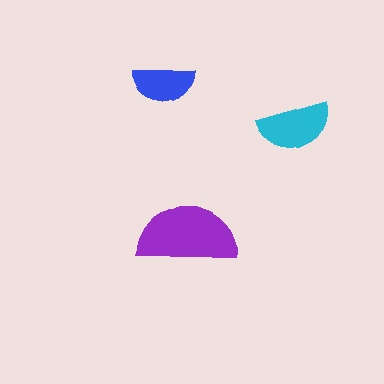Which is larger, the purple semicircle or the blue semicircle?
The purple one.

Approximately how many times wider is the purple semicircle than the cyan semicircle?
About 1.5 times wider.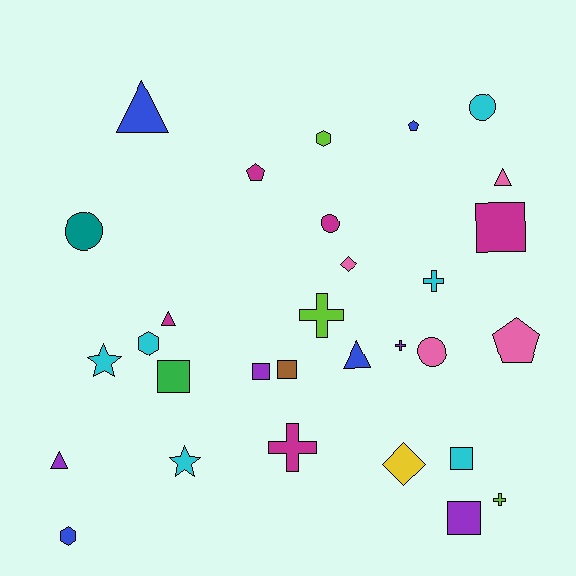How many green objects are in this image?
There is 1 green object.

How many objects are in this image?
There are 30 objects.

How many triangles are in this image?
There are 5 triangles.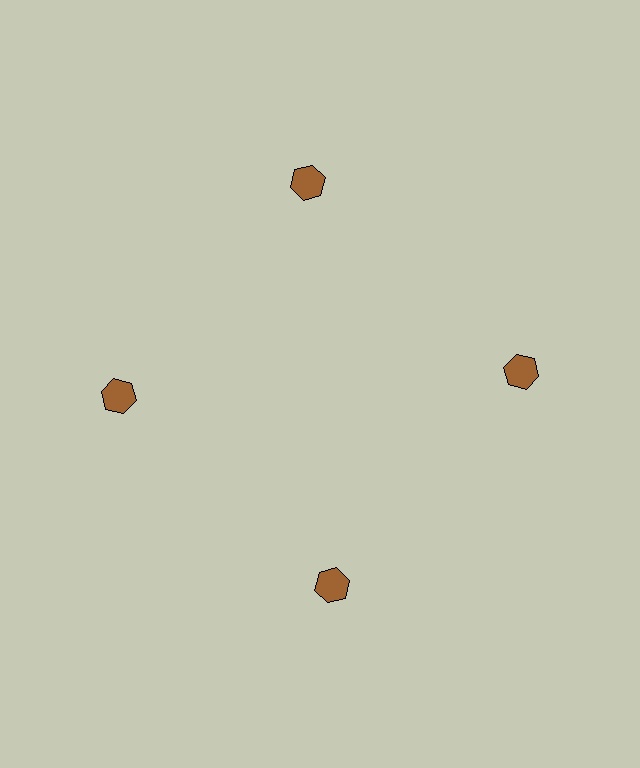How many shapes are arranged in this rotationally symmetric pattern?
There are 4 shapes, arranged in 4 groups of 1.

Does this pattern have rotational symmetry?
Yes, this pattern has 4-fold rotational symmetry. It looks the same after rotating 90 degrees around the center.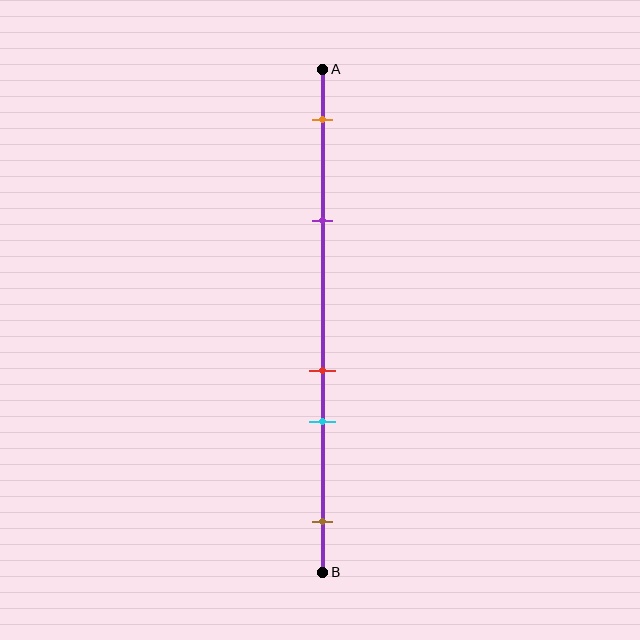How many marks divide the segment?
There are 5 marks dividing the segment.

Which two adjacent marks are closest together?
The red and cyan marks are the closest adjacent pair.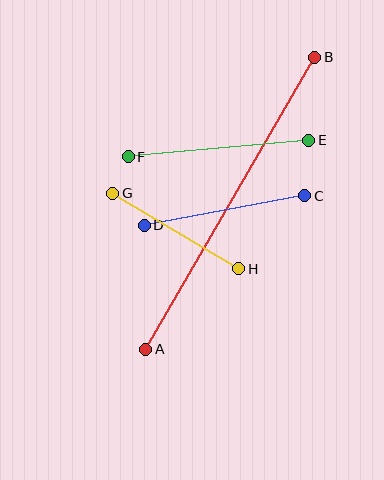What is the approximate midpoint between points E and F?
The midpoint is at approximately (219, 148) pixels.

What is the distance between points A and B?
The distance is approximately 338 pixels.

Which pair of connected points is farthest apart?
Points A and B are farthest apart.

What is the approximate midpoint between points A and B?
The midpoint is at approximately (230, 203) pixels.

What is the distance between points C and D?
The distance is approximately 163 pixels.